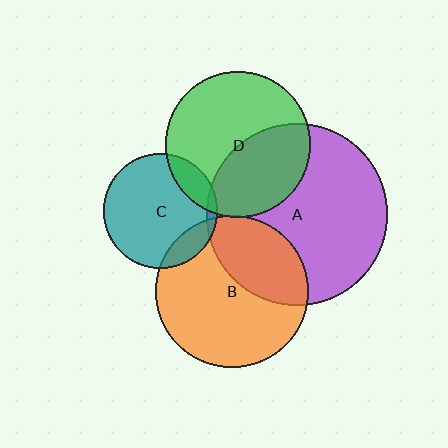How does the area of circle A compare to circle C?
Approximately 2.5 times.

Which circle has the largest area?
Circle A (purple).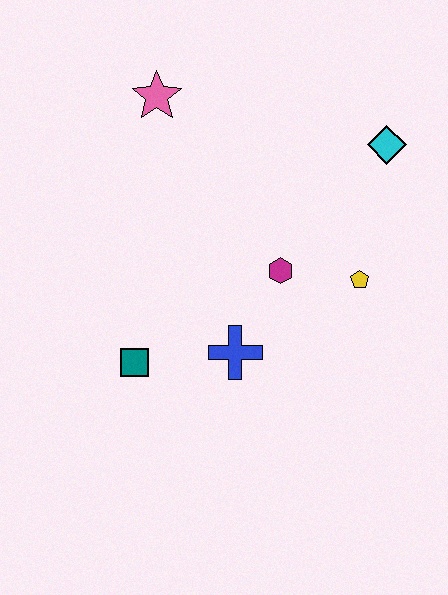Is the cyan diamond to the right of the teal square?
Yes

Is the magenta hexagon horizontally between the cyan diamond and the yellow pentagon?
No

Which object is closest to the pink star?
The magenta hexagon is closest to the pink star.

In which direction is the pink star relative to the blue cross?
The pink star is above the blue cross.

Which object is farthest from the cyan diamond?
The teal square is farthest from the cyan diamond.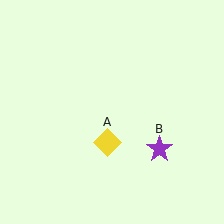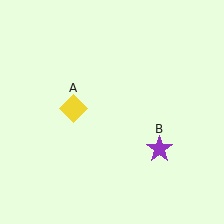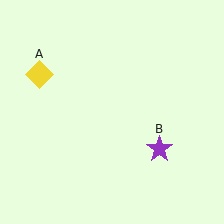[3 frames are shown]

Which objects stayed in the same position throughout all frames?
Purple star (object B) remained stationary.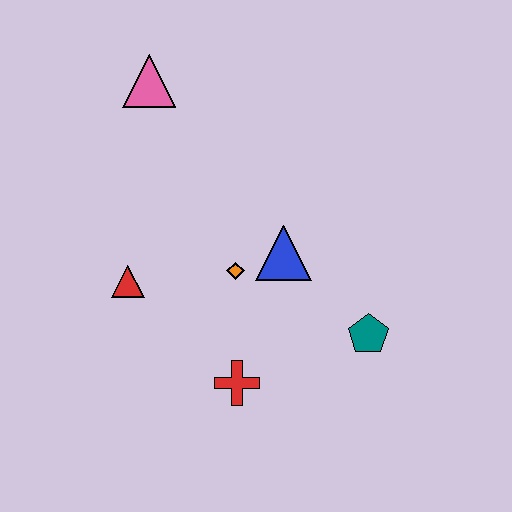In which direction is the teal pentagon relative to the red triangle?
The teal pentagon is to the right of the red triangle.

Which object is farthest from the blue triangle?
The pink triangle is farthest from the blue triangle.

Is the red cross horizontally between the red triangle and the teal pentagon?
Yes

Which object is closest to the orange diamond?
The blue triangle is closest to the orange diamond.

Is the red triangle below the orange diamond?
Yes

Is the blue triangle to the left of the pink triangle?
No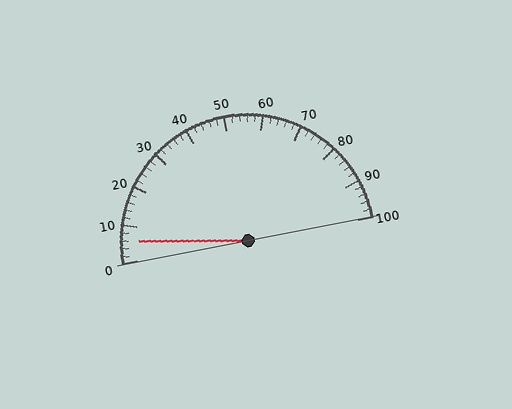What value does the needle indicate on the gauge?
The needle indicates approximately 6.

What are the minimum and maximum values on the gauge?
The gauge ranges from 0 to 100.